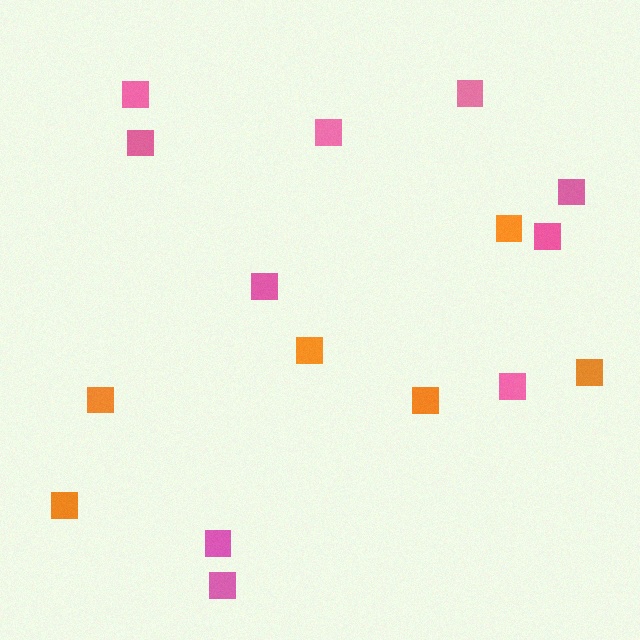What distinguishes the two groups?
There are 2 groups: one group of orange squares (6) and one group of pink squares (10).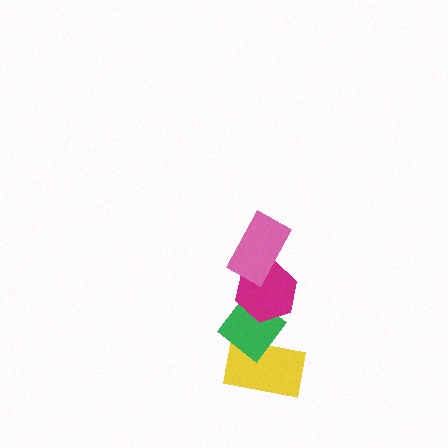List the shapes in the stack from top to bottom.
From top to bottom: the pink rectangle, the magenta hexagon, the green diamond, the yellow rectangle.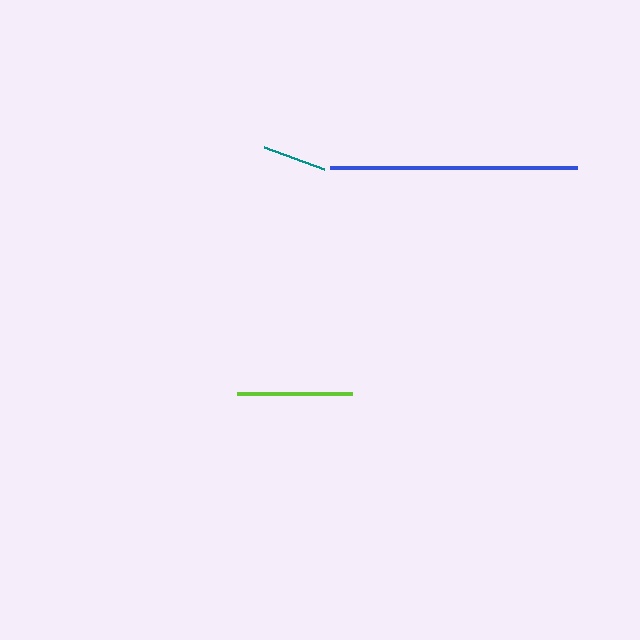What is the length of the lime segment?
The lime segment is approximately 115 pixels long.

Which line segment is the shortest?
The teal line is the shortest at approximately 64 pixels.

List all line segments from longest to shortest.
From longest to shortest: blue, lime, teal.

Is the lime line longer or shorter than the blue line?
The blue line is longer than the lime line.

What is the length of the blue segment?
The blue segment is approximately 247 pixels long.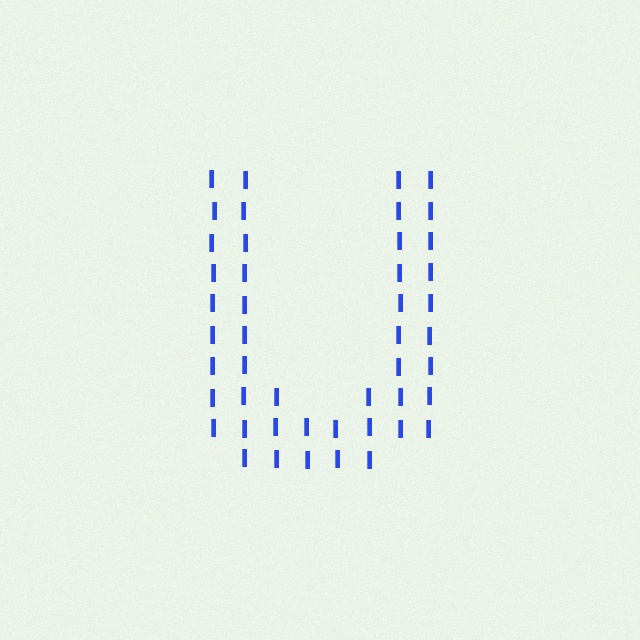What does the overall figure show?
The overall figure shows the letter U.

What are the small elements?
The small elements are letter I's.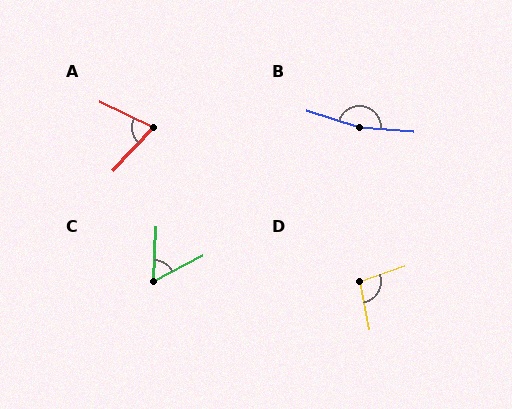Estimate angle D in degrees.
Approximately 98 degrees.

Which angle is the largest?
B, at approximately 167 degrees.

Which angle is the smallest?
C, at approximately 59 degrees.